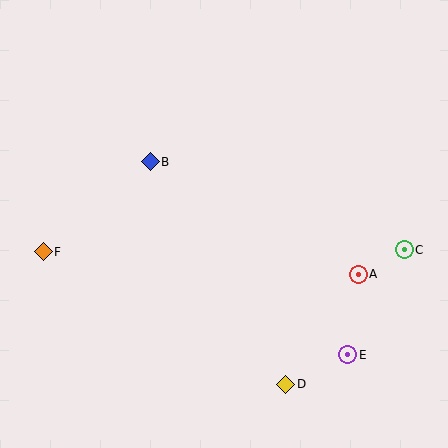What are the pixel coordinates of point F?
Point F is at (43, 252).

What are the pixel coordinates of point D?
Point D is at (286, 384).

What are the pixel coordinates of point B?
Point B is at (150, 162).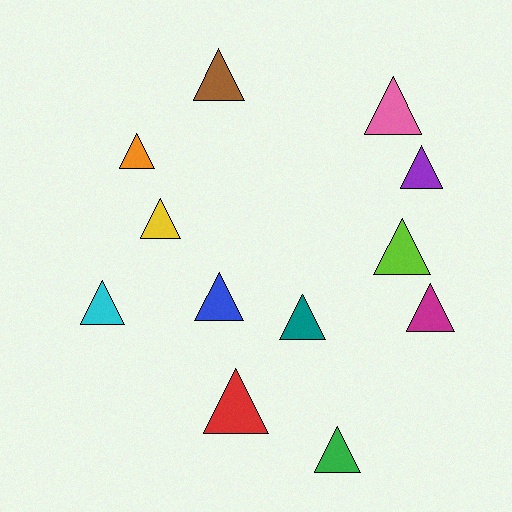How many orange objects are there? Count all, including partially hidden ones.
There is 1 orange object.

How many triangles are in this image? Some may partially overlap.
There are 12 triangles.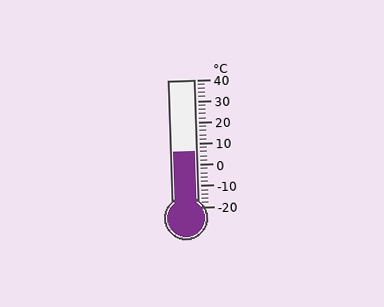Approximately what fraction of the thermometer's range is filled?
The thermometer is filled to approximately 45% of its range.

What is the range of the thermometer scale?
The thermometer scale ranges from -20°C to 40°C.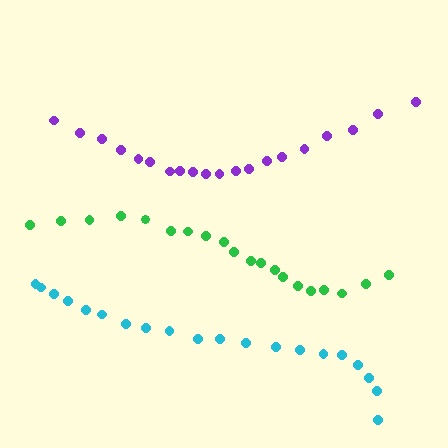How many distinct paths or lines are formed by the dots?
There are 3 distinct paths.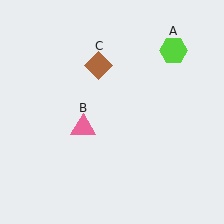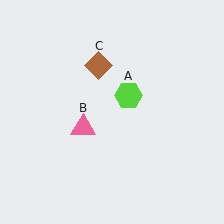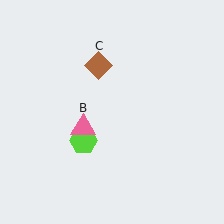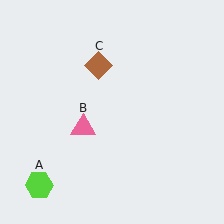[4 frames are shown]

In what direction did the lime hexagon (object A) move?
The lime hexagon (object A) moved down and to the left.